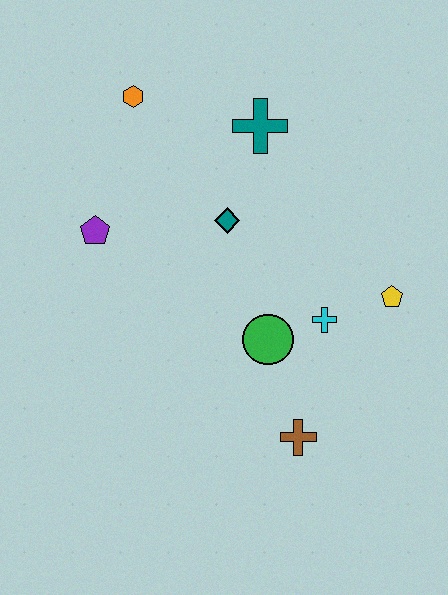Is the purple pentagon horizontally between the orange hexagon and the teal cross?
No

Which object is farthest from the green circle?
The orange hexagon is farthest from the green circle.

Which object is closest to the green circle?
The cyan cross is closest to the green circle.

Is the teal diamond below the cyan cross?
No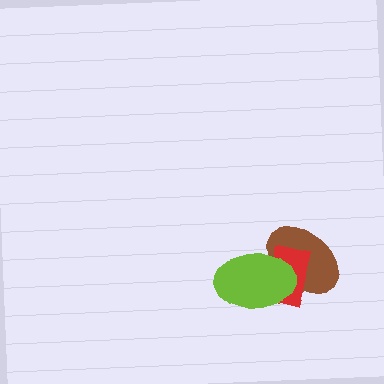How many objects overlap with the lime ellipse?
2 objects overlap with the lime ellipse.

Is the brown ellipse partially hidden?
Yes, it is partially covered by another shape.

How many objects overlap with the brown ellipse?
2 objects overlap with the brown ellipse.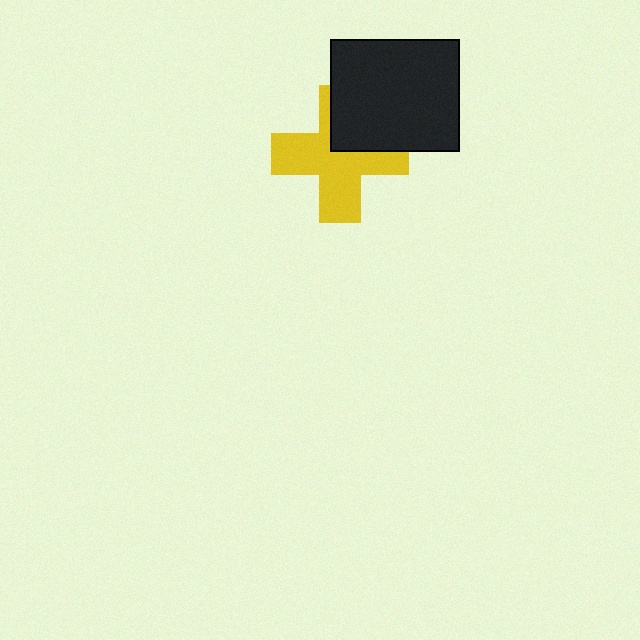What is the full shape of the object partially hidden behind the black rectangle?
The partially hidden object is a yellow cross.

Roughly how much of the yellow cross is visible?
Most of it is visible (roughly 70%).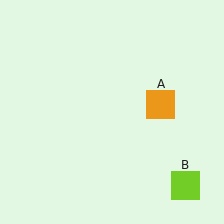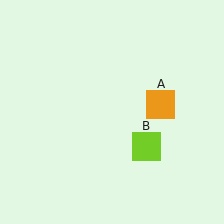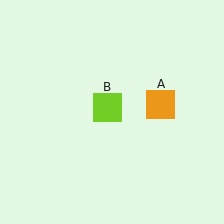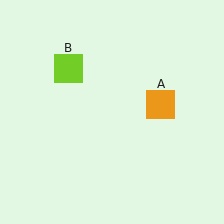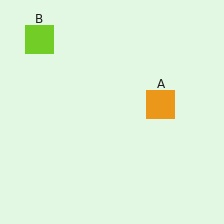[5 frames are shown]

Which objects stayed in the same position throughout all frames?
Orange square (object A) remained stationary.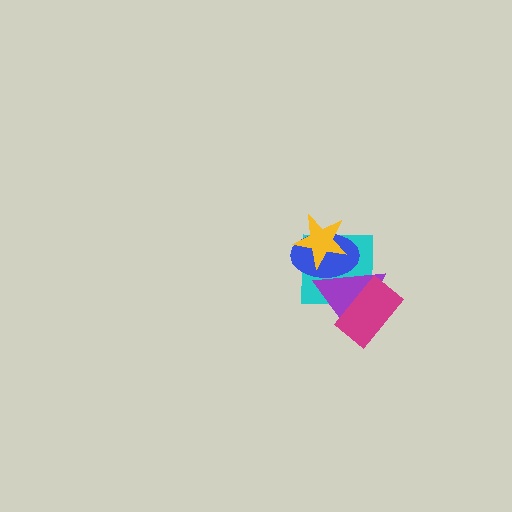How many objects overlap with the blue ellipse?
3 objects overlap with the blue ellipse.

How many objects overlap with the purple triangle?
3 objects overlap with the purple triangle.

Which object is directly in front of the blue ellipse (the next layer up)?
The yellow star is directly in front of the blue ellipse.